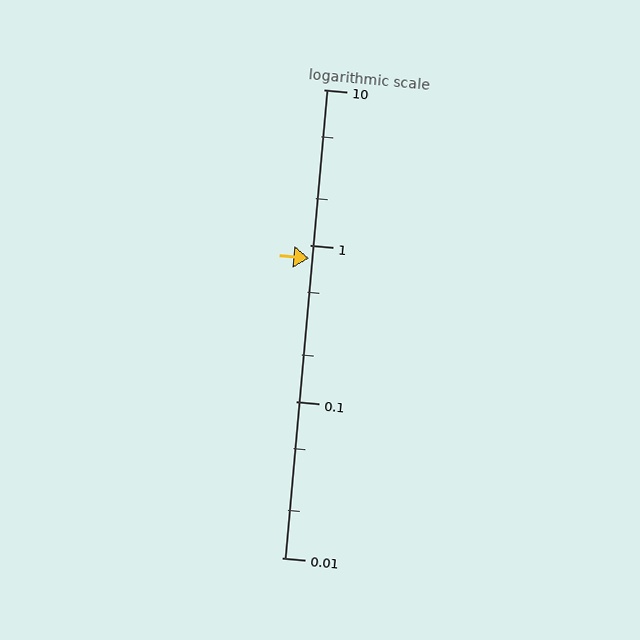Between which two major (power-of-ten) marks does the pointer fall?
The pointer is between 0.1 and 1.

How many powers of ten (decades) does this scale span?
The scale spans 3 decades, from 0.01 to 10.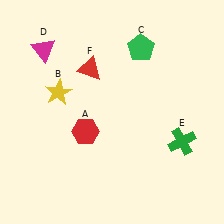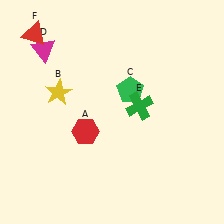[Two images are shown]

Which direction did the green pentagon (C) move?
The green pentagon (C) moved down.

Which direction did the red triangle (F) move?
The red triangle (F) moved left.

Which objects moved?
The objects that moved are: the green pentagon (C), the green cross (E), the red triangle (F).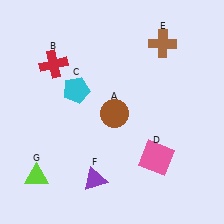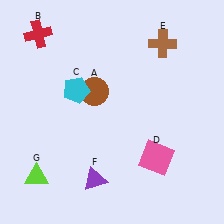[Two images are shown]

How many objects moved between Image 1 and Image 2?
2 objects moved between the two images.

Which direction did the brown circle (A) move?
The brown circle (A) moved up.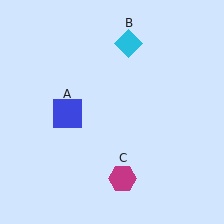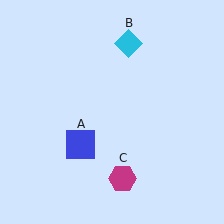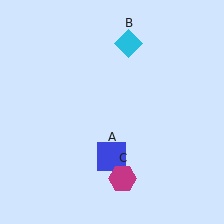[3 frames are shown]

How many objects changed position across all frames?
1 object changed position: blue square (object A).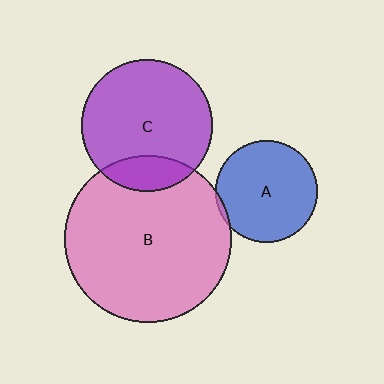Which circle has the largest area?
Circle B (pink).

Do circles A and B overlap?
Yes.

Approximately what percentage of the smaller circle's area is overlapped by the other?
Approximately 5%.